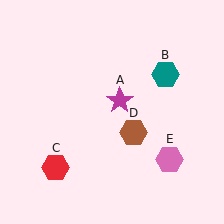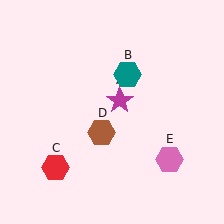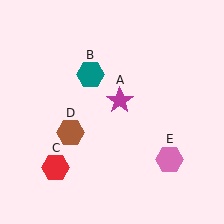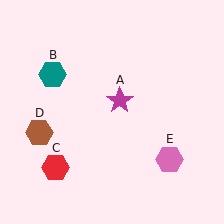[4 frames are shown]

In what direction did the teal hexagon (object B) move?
The teal hexagon (object B) moved left.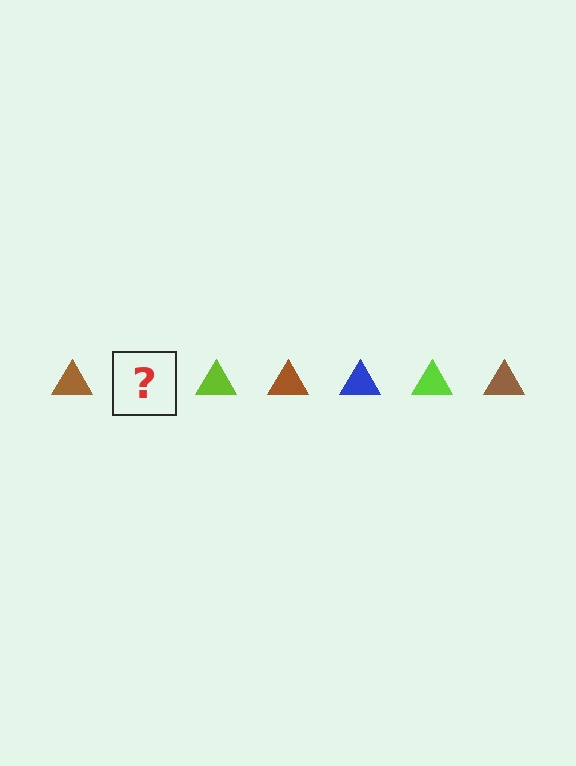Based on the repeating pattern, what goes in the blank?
The blank should be a blue triangle.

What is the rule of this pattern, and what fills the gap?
The rule is that the pattern cycles through brown, blue, lime triangles. The gap should be filled with a blue triangle.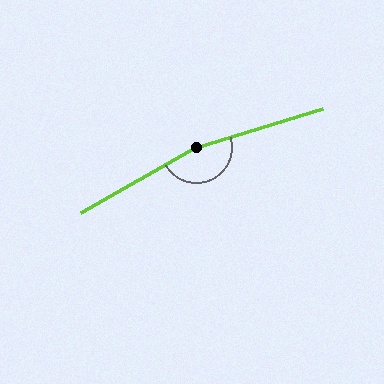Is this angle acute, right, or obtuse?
It is obtuse.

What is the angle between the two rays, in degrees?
Approximately 167 degrees.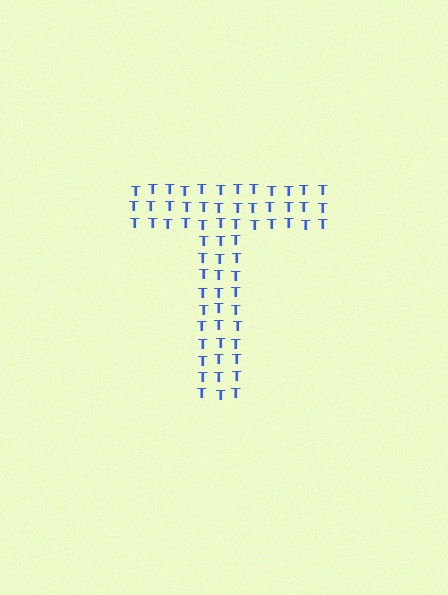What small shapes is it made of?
It is made of small letter T's.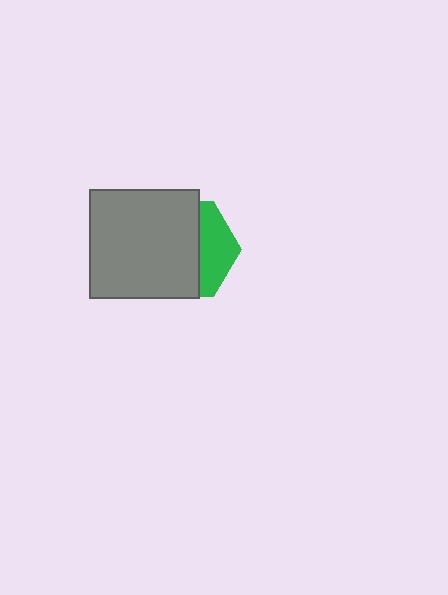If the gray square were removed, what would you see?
You would see the complete green hexagon.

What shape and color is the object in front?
The object in front is a gray square.